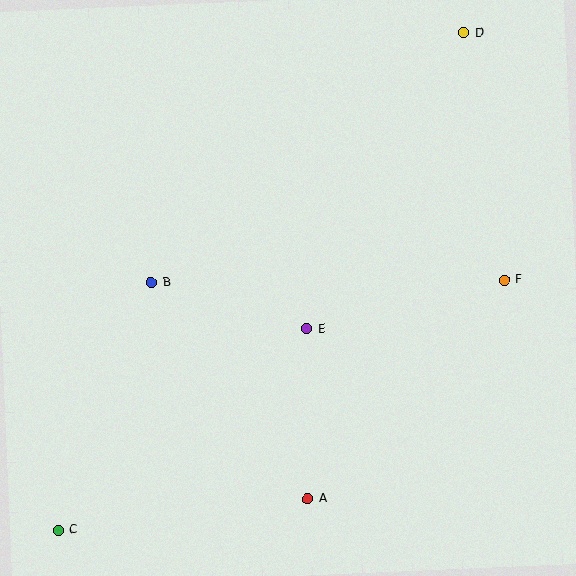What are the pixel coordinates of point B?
Point B is at (151, 283).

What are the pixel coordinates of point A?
Point A is at (308, 498).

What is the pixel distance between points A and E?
The distance between A and E is 170 pixels.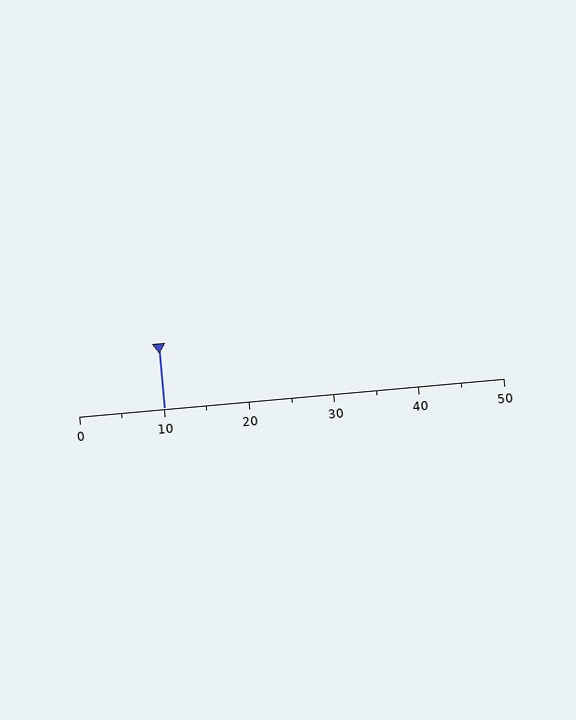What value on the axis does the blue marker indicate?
The marker indicates approximately 10.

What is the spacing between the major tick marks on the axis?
The major ticks are spaced 10 apart.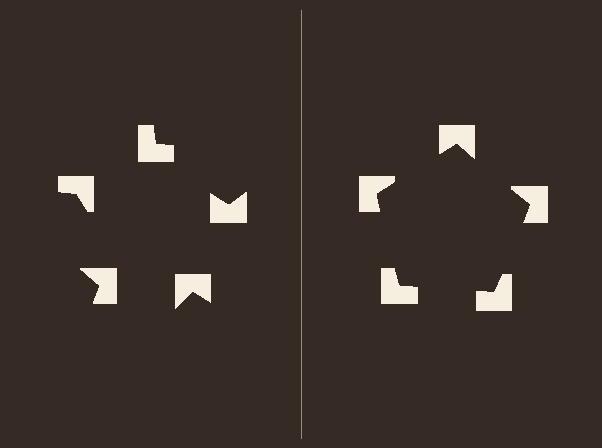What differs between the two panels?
The notched squares are positioned identically on both sides; only the wedge orientations differ. On the right they align to a pentagon; on the left they are misaligned.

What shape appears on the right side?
An illusory pentagon.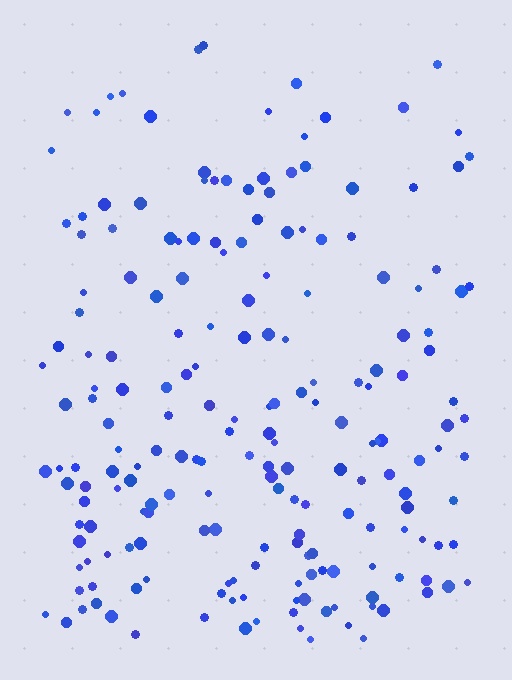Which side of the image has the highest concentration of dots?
The bottom.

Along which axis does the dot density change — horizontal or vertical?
Vertical.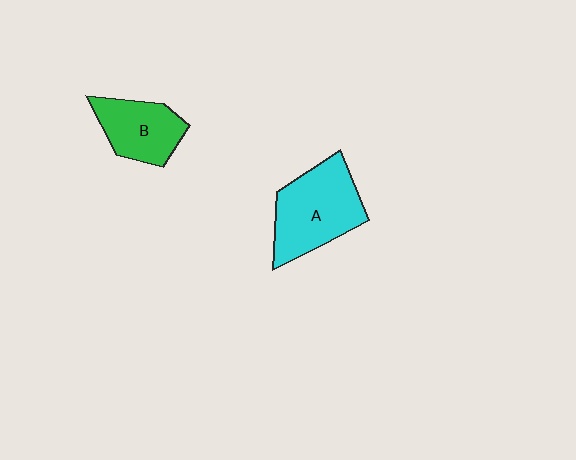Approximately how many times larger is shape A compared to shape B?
Approximately 1.4 times.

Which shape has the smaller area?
Shape B (green).